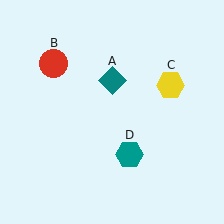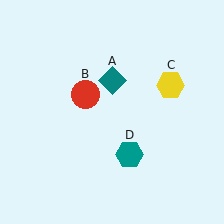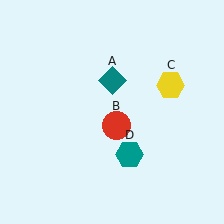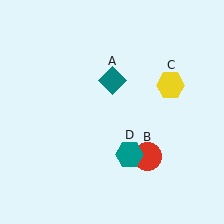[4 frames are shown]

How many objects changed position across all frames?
1 object changed position: red circle (object B).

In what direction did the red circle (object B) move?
The red circle (object B) moved down and to the right.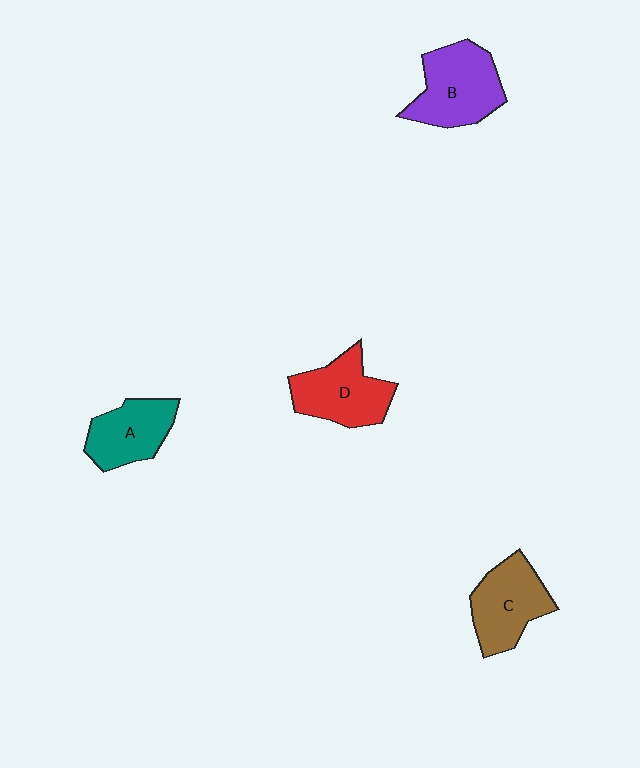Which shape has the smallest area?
Shape A (teal).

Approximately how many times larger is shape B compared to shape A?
Approximately 1.3 times.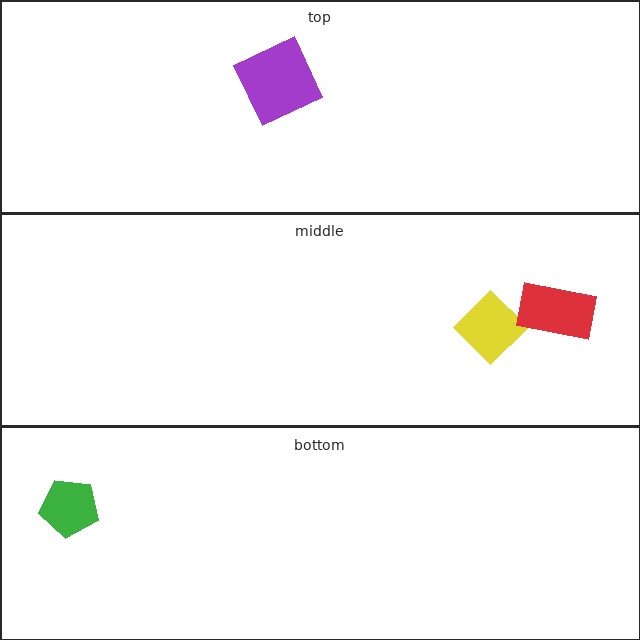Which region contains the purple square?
The top region.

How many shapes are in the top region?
1.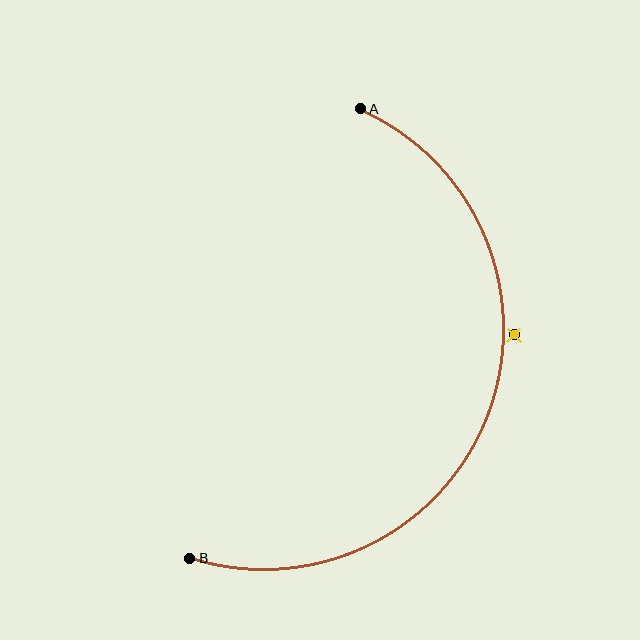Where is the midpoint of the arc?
The arc midpoint is the point on the curve farthest from the straight line joining A and B. It sits to the right of that line.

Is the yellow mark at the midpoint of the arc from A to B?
No — the yellow mark does not lie on the arc at all. It sits slightly outside the curve.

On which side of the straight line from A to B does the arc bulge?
The arc bulges to the right of the straight line connecting A and B.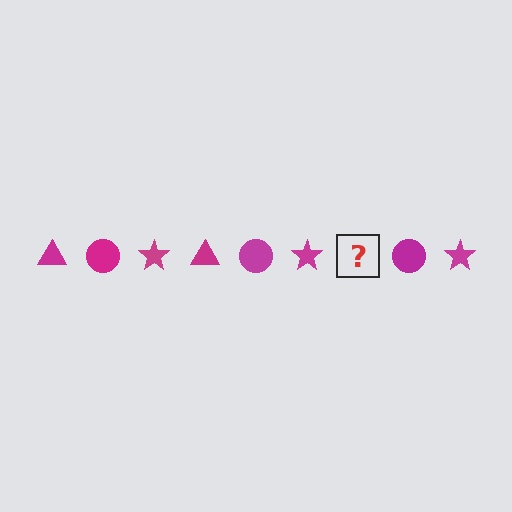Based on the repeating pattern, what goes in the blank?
The blank should be a magenta triangle.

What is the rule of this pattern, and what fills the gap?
The rule is that the pattern cycles through triangle, circle, star shapes in magenta. The gap should be filled with a magenta triangle.